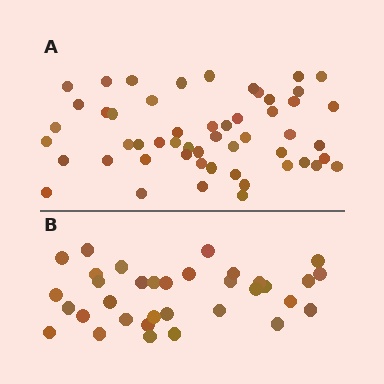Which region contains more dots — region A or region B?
Region A (the top region) has more dots.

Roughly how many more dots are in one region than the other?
Region A has approximately 20 more dots than region B.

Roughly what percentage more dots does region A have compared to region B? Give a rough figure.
About 55% more.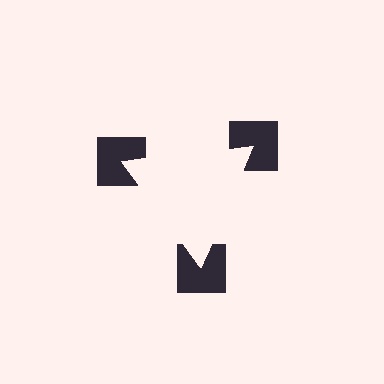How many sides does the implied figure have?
3 sides.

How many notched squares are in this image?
There are 3 — one at each vertex of the illusory triangle.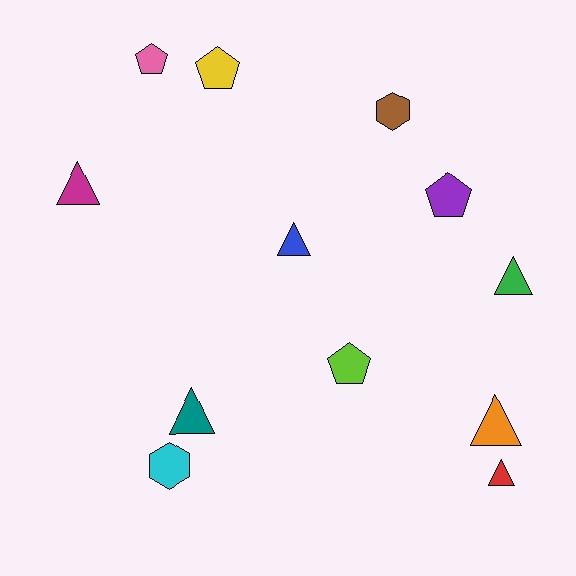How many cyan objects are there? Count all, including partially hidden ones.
There is 1 cyan object.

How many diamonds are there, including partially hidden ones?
There are no diamonds.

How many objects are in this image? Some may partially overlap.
There are 12 objects.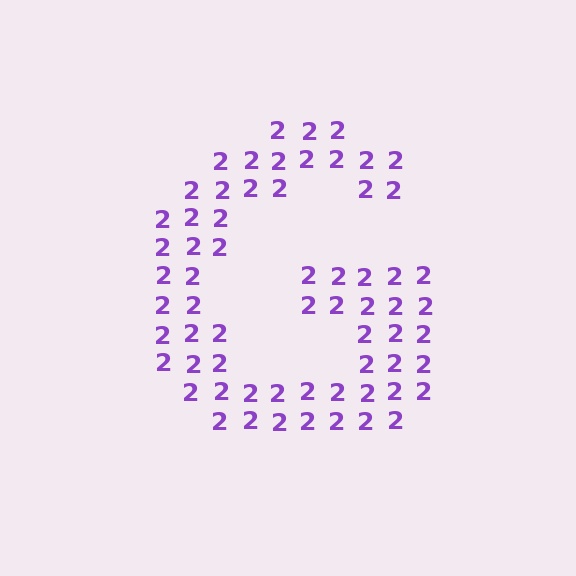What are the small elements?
The small elements are digit 2's.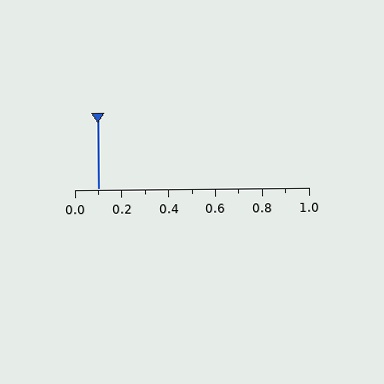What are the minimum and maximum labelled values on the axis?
The axis runs from 0.0 to 1.0.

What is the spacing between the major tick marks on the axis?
The major ticks are spaced 0.2 apart.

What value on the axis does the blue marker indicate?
The marker indicates approximately 0.1.